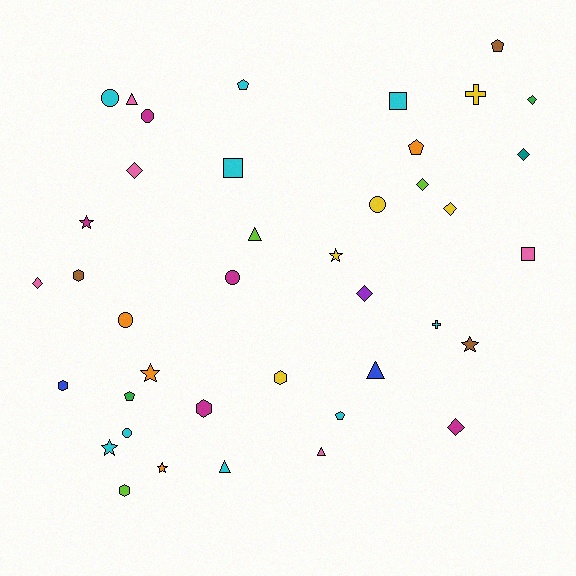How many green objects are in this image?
There are 2 green objects.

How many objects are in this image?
There are 40 objects.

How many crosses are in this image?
There are 2 crosses.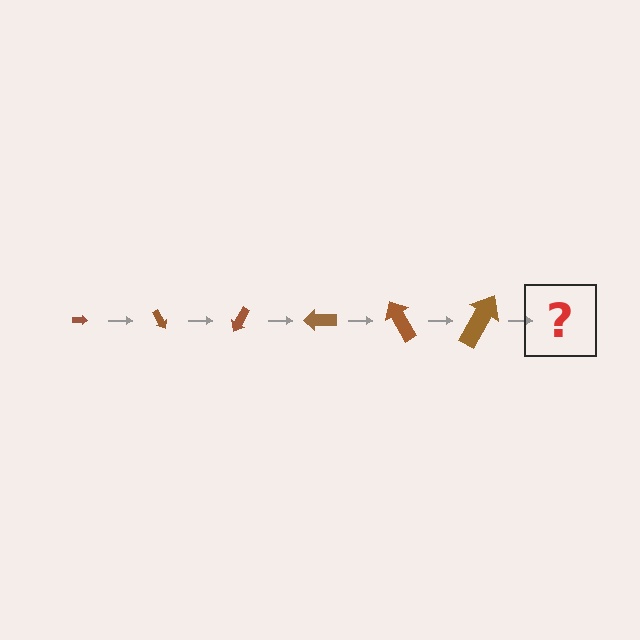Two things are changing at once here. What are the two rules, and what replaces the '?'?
The two rules are that the arrow grows larger each step and it rotates 60 degrees each step. The '?' should be an arrow, larger than the previous one and rotated 360 degrees from the start.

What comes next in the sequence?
The next element should be an arrow, larger than the previous one and rotated 360 degrees from the start.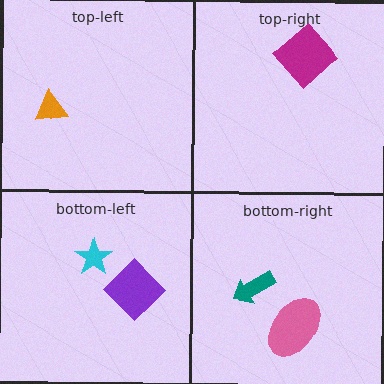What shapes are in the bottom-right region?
The pink ellipse, the teal arrow.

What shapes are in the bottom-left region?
The purple diamond, the cyan star.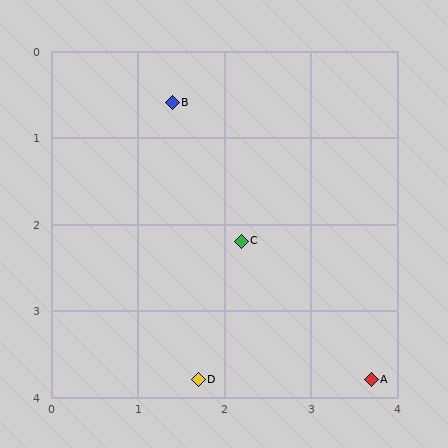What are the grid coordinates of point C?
Point C is at approximately (2.2, 2.2).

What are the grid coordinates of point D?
Point D is at approximately (1.7, 3.8).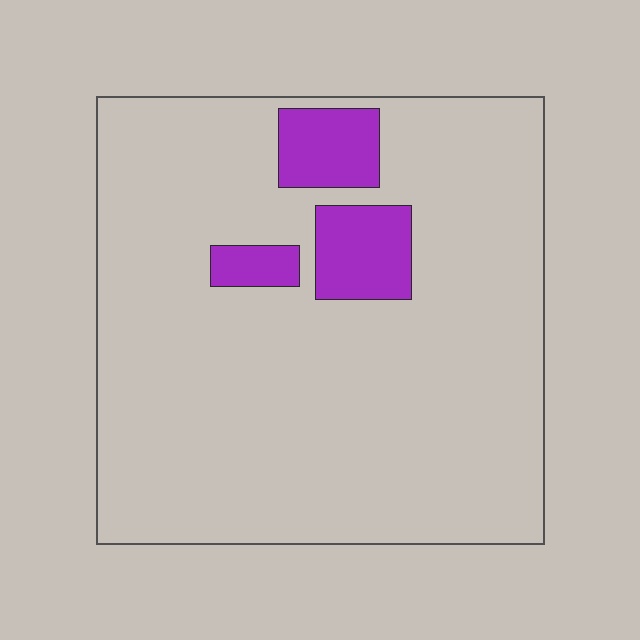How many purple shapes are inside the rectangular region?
3.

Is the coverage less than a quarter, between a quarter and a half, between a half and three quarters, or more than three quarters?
Less than a quarter.